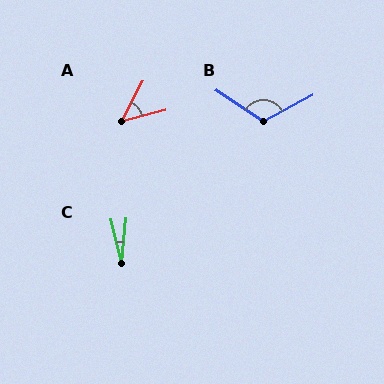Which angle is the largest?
B, at approximately 119 degrees.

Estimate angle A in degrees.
Approximately 48 degrees.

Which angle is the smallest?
C, at approximately 19 degrees.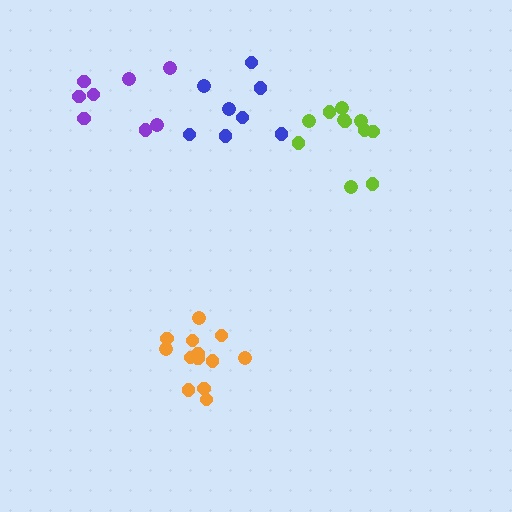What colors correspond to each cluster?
The clusters are colored: orange, blue, lime, purple.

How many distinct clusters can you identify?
There are 4 distinct clusters.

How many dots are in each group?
Group 1: 13 dots, Group 2: 8 dots, Group 3: 11 dots, Group 4: 8 dots (40 total).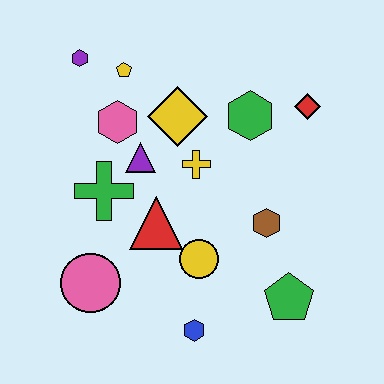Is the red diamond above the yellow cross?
Yes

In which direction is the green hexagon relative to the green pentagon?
The green hexagon is above the green pentagon.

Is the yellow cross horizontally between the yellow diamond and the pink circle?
No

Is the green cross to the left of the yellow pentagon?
Yes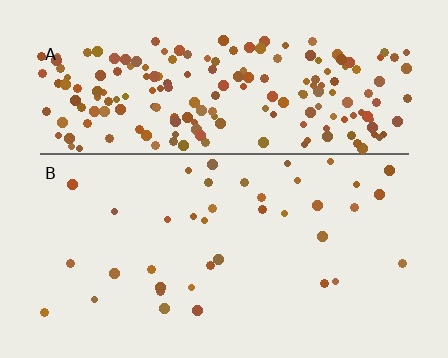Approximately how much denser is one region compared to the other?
Approximately 5.7× — region A over region B.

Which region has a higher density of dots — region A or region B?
A (the top).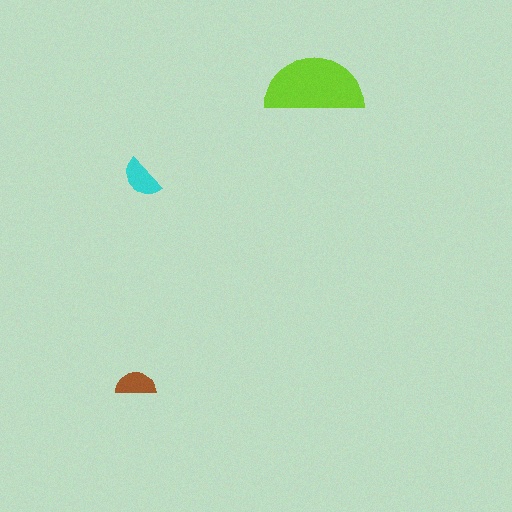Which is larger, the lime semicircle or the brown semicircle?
The lime one.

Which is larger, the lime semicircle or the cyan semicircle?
The lime one.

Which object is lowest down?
The brown semicircle is bottommost.